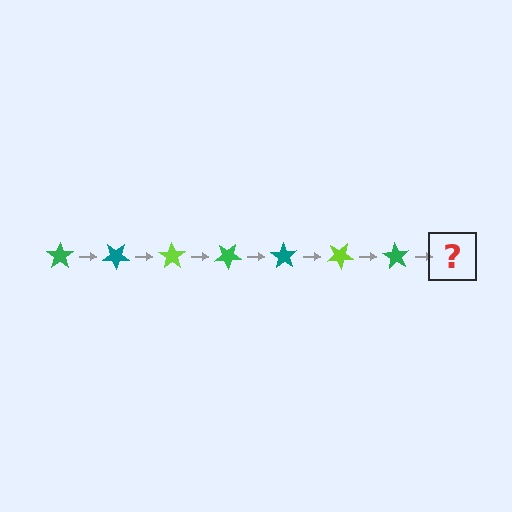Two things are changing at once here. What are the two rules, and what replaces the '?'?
The two rules are that it rotates 35 degrees each step and the color cycles through green, teal, and lime. The '?' should be a teal star, rotated 245 degrees from the start.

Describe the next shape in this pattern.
It should be a teal star, rotated 245 degrees from the start.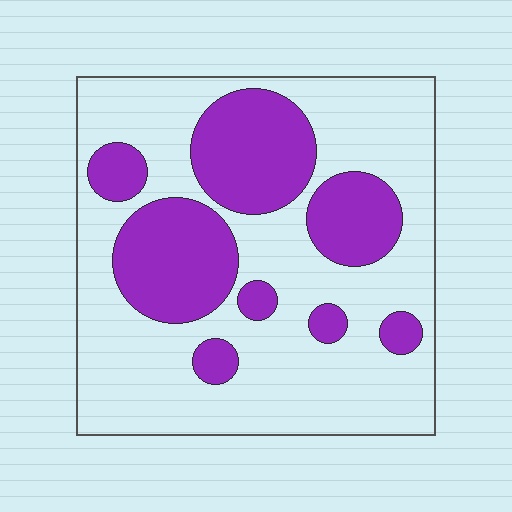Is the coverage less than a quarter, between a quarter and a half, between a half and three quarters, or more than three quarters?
Between a quarter and a half.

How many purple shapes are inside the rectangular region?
8.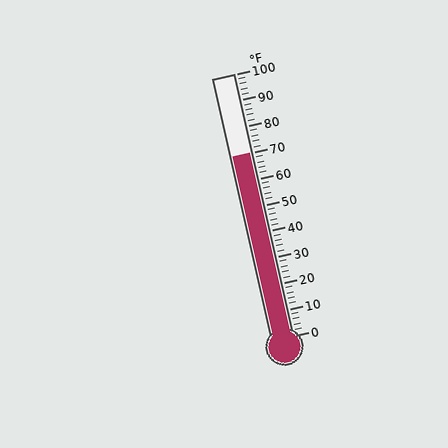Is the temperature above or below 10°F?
The temperature is above 10°F.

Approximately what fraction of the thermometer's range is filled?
The thermometer is filled to approximately 70% of its range.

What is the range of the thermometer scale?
The thermometer scale ranges from 0°F to 100°F.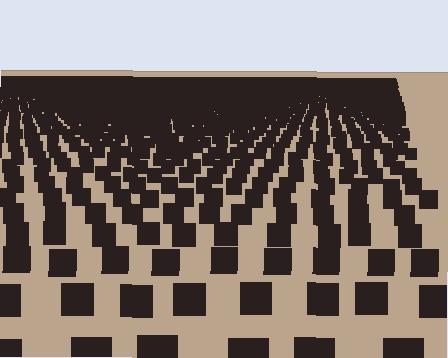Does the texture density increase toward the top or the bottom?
Density increases toward the top.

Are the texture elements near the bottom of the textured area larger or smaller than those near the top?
Larger. Near the bottom, elements are closer to the viewer and appear at a bigger on-screen size.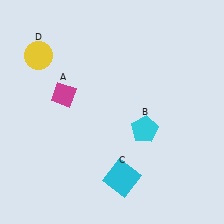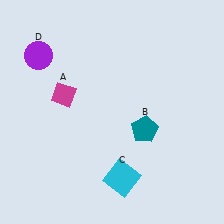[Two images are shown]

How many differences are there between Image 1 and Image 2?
There are 2 differences between the two images.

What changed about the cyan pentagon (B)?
In Image 1, B is cyan. In Image 2, it changed to teal.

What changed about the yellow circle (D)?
In Image 1, D is yellow. In Image 2, it changed to purple.